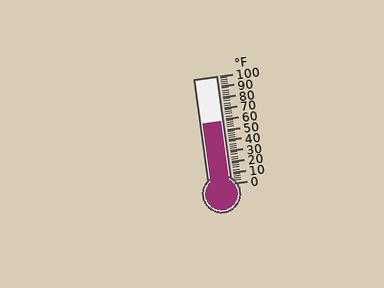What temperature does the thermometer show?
The thermometer shows approximately 58°F.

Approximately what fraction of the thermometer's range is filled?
The thermometer is filled to approximately 60% of its range.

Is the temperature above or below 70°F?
The temperature is below 70°F.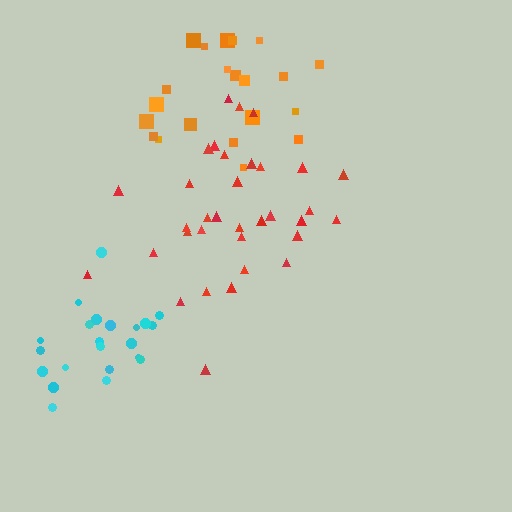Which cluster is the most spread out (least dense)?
Orange.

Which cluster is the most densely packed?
Cyan.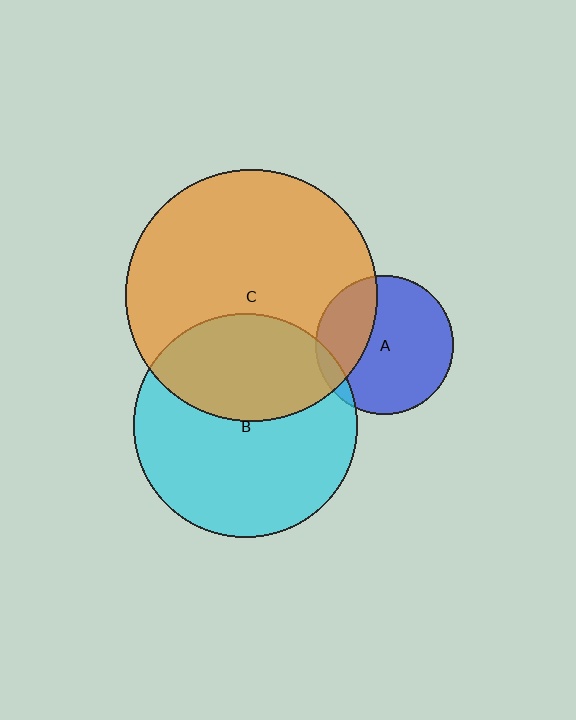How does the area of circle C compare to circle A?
Approximately 3.3 times.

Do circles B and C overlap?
Yes.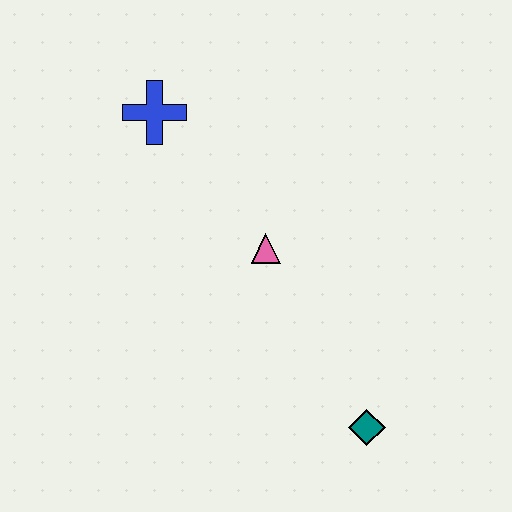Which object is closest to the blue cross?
The pink triangle is closest to the blue cross.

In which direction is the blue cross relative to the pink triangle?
The blue cross is above the pink triangle.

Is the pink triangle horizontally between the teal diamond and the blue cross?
Yes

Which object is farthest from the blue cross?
The teal diamond is farthest from the blue cross.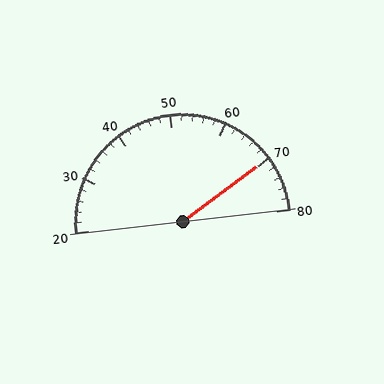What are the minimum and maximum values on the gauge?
The gauge ranges from 20 to 80.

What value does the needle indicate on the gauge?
The needle indicates approximately 70.